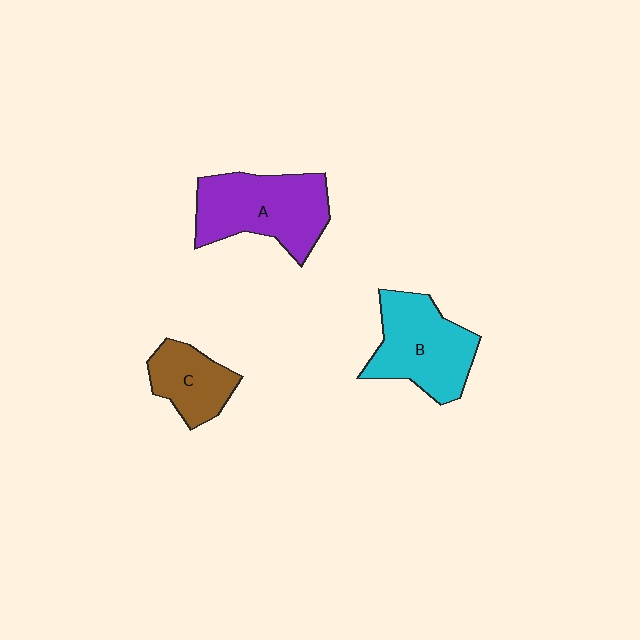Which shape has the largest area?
Shape A (purple).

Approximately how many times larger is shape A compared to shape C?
Approximately 1.7 times.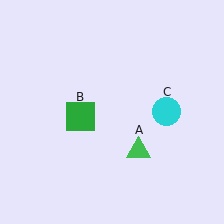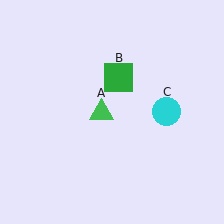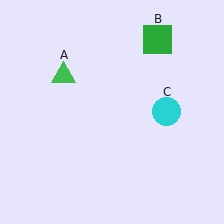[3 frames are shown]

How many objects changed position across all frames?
2 objects changed position: green triangle (object A), green square (object B).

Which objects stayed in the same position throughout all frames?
Cyan circle (object C) remained stationary.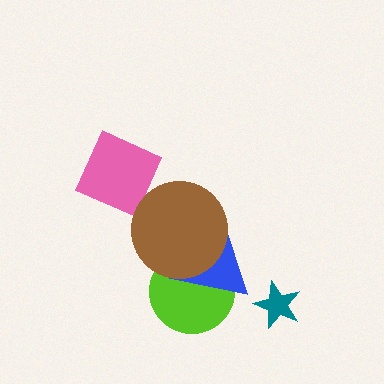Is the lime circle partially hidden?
Yes, it is partially covered by another shape.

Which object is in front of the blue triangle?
The brown circle is in front of the blue triangle.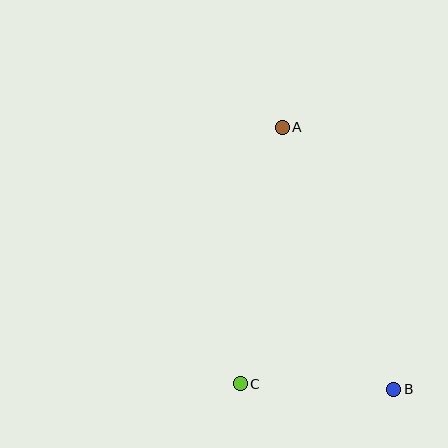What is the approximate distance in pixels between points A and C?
The distance between A and C is approximately 260 pixels.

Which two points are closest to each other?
Points B and C are closest to each other.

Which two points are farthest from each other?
Points A and B are farthest from each other.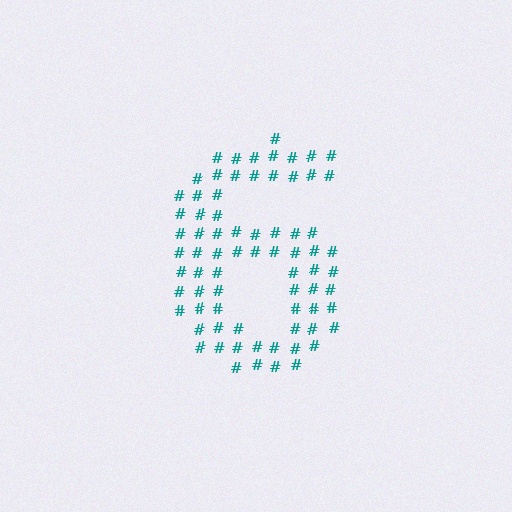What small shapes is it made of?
It is made of small hash symbols.